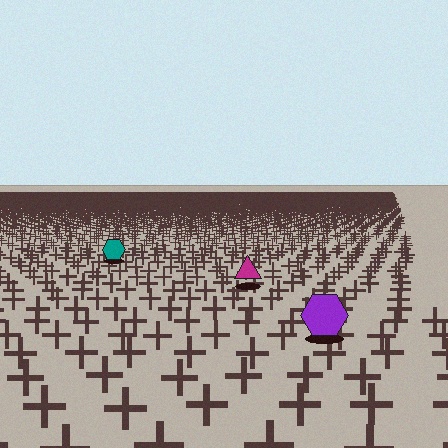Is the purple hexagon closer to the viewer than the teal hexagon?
Yes. The purple hexagon is closer — you can tell from the texture gradient: the ground texture is coarser near it.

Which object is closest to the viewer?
The purple hexagon is closest. The texture marks near it are larger and more spread out.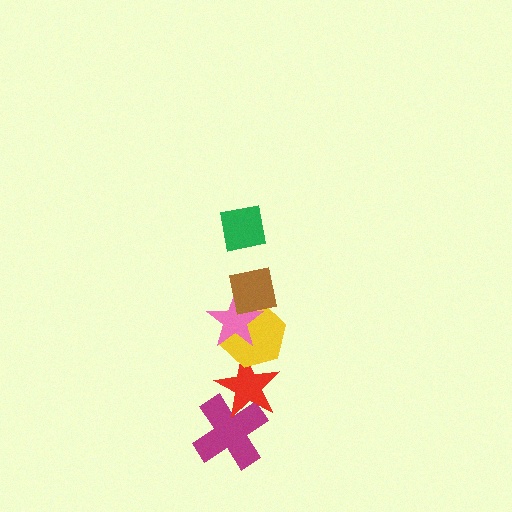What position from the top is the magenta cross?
The magenta cross is 6th from the top.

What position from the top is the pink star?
The pink star is 3rd from the top.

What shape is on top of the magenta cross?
The red star is on top of the magenta cross.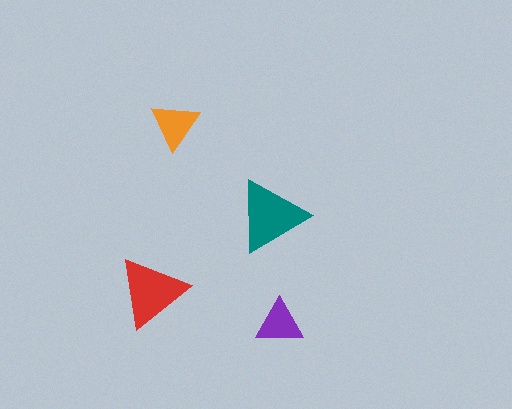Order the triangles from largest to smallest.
the teal one, the red one, the orange one, the purple one.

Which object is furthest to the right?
The purple triangle is rightmost.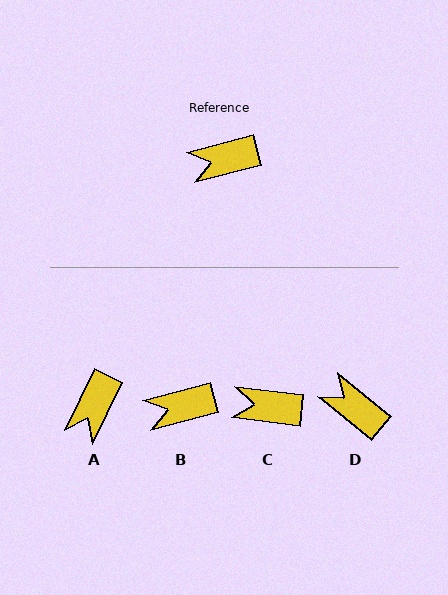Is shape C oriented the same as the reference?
No, it is off by about 21 degrees.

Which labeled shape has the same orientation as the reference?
B.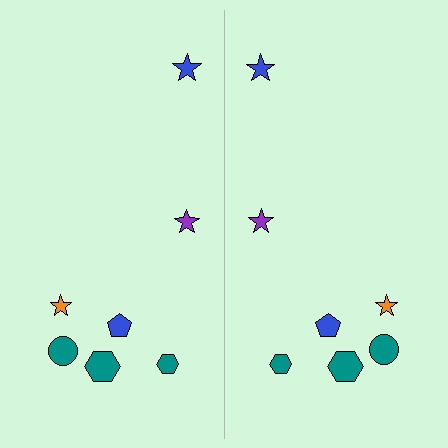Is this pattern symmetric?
Yes, this pattern has bilateral (reflection) symmetry.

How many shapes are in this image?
There are 14 shapes in this image.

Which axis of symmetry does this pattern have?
The pattern has a vertical axis of symmetry running through the center of the image.